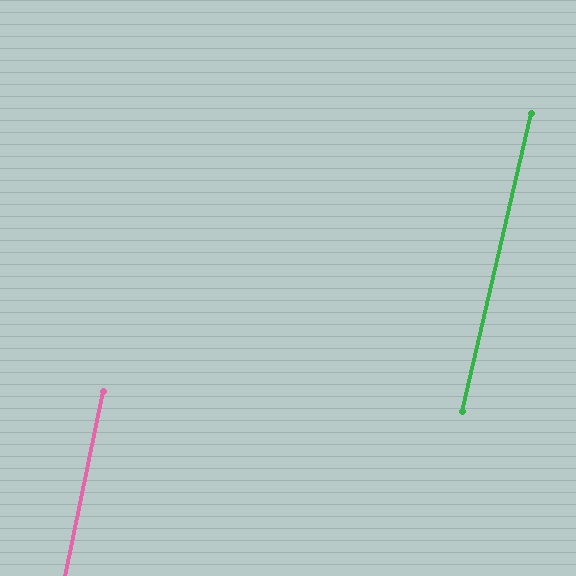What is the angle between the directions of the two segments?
Approximately 2 degrees.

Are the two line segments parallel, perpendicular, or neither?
Parallel — their directions differ by only 1.5°.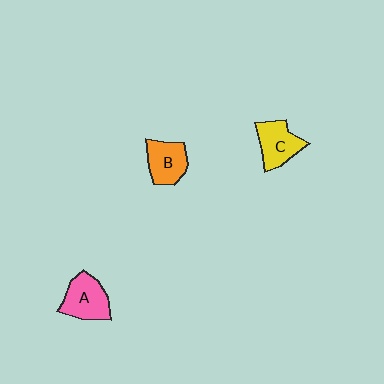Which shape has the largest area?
Shape A (pink).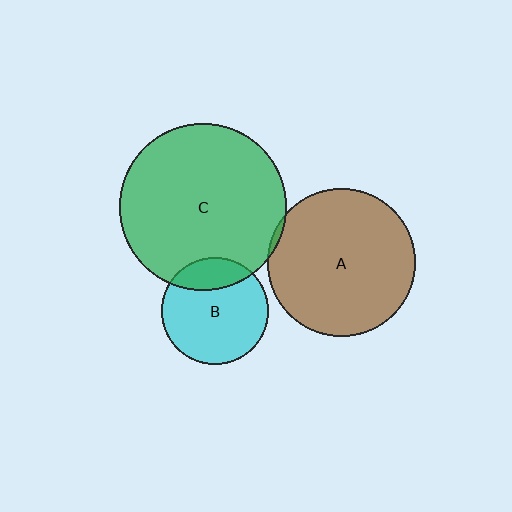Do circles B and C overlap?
Yes.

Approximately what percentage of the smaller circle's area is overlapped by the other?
Approximately 20%.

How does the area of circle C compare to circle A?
Approximately 1.3 times.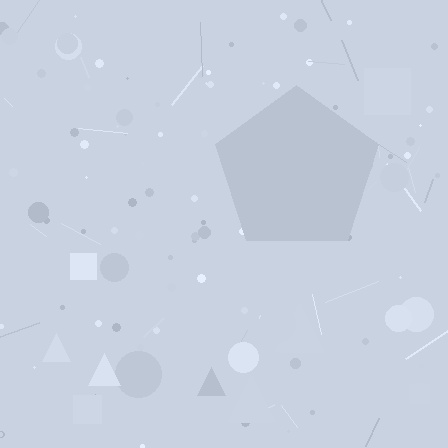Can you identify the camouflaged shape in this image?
The camouflaged shape is a pentagon.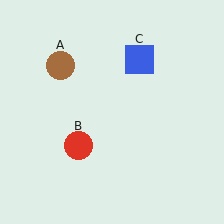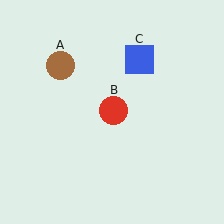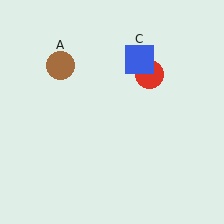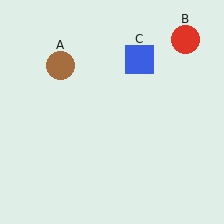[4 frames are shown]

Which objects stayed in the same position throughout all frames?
Brown circle (object A) and blue square (object C) remained stationary.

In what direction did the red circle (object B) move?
The red circle (object B) moved up and to the right.